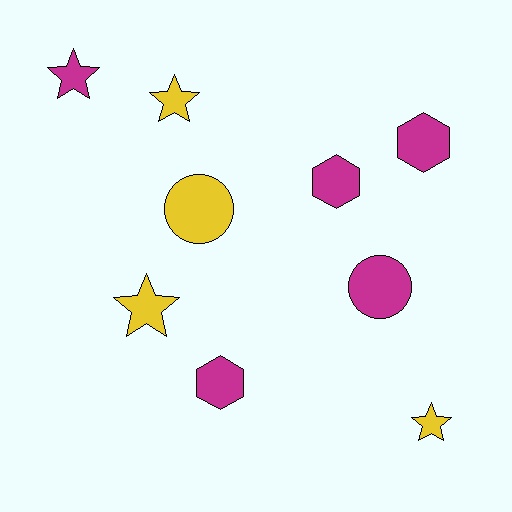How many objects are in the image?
There are 9 objects.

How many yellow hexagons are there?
There are no yellow hexagons.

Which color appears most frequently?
Magenta, with 5 objects.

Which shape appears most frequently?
Star, with 4 objects.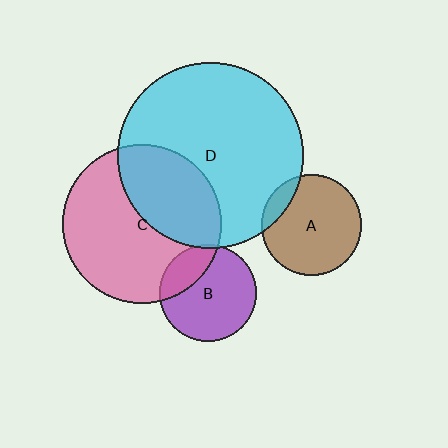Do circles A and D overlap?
Yes.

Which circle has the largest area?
Circle D (cyan).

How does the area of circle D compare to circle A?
Approximately 3.4 times.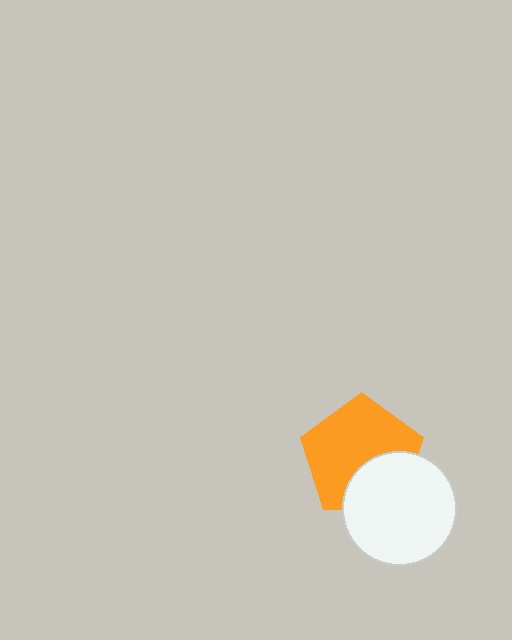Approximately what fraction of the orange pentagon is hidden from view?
Roughly 32% of the orange pentagon is hidden behind the white circle.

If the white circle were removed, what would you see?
You would see the complete orange pentagon.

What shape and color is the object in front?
The object in front is a white circle.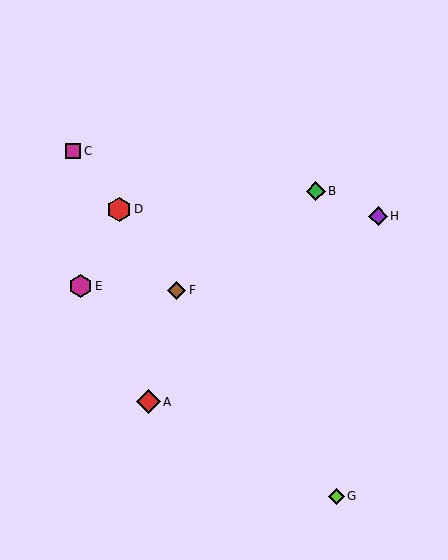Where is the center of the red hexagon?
The center of the red hexagon is at (119, 209).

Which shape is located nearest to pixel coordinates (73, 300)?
The magenta hexagon (labeled E) at (80, 286) is nearest to that location.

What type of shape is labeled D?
Shape D is a red hexagon.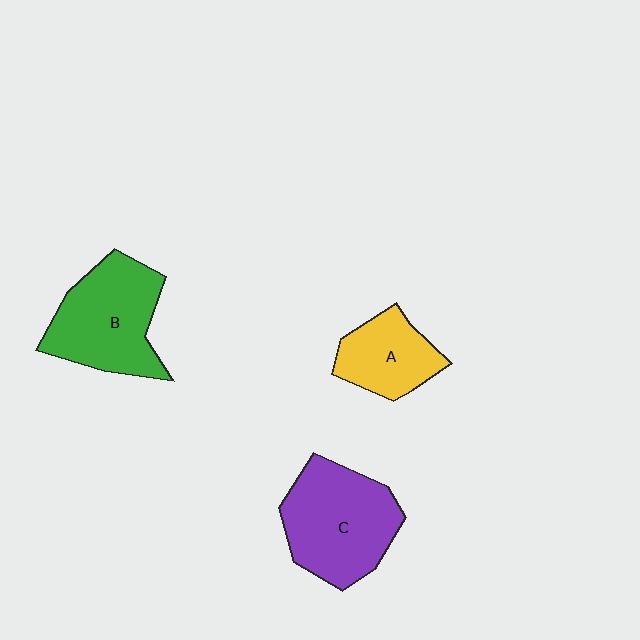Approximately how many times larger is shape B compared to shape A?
Approximately 1.6 times.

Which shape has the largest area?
Shape C (purple).